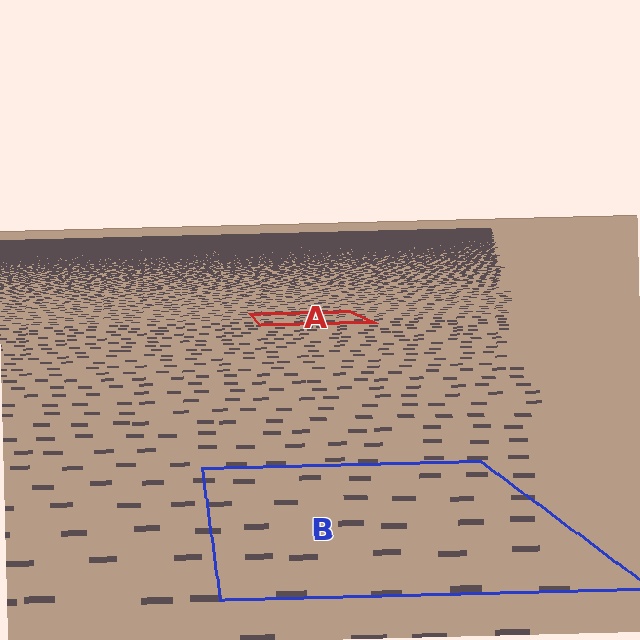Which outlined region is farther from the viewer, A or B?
Region A is farther from the viewer — the texture elements inside it appear smaller and more densely packed.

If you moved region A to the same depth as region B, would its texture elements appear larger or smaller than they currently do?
They would appear larger. At a closer depth, the same texture elements are projected at a bigger on-screen size.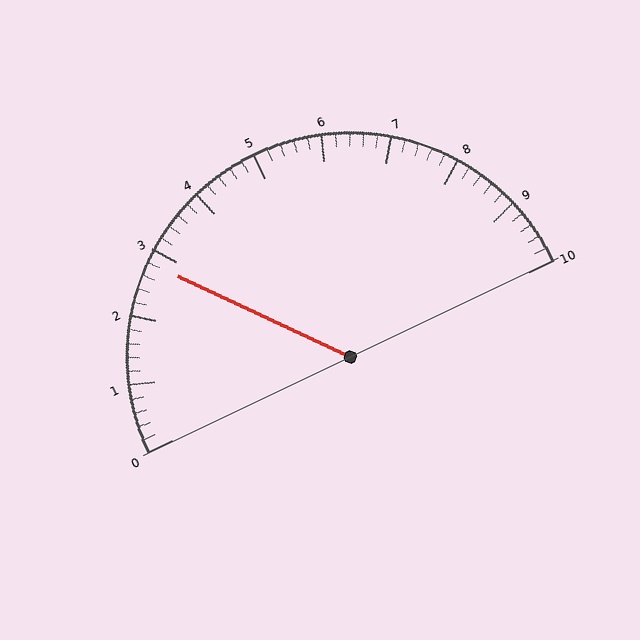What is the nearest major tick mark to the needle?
The nearest major tick mark is 3.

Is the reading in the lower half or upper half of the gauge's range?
The reading is in the lower half of the range (0 to 10).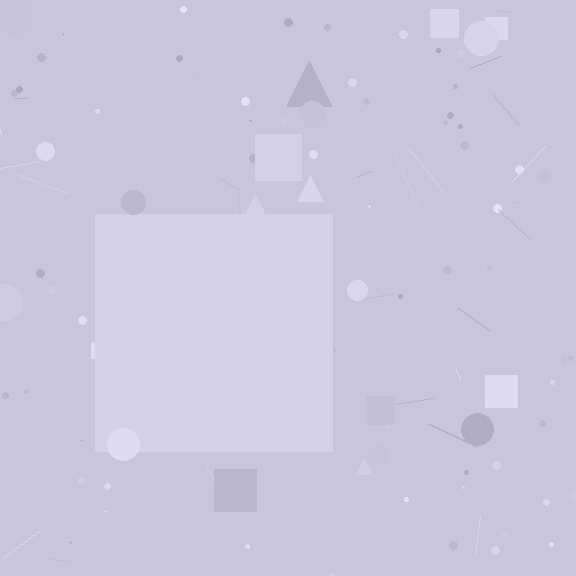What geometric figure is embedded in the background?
A square is embedded in the background.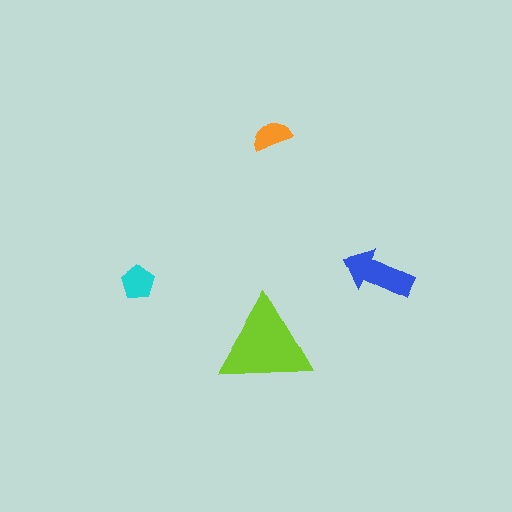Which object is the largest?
The lime triangle.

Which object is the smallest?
The orange semicircle.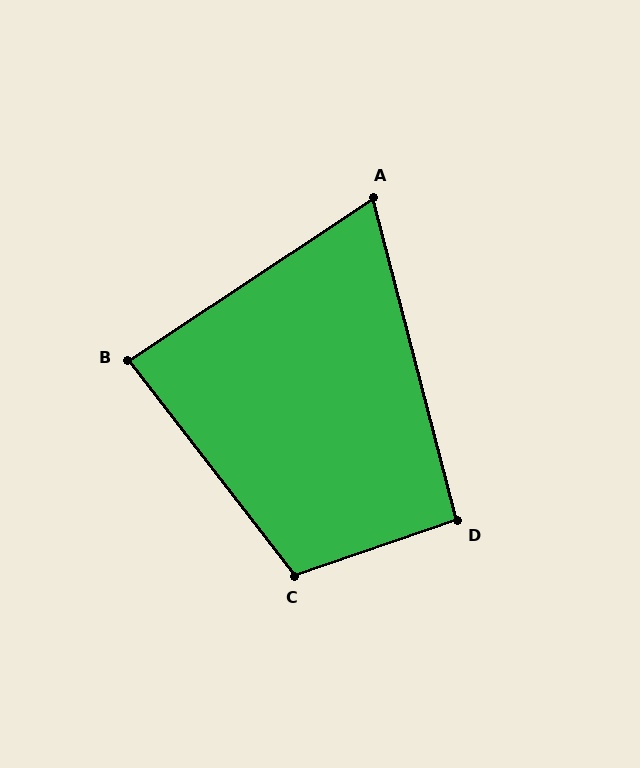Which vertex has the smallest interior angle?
A, at approximately 71 degrees.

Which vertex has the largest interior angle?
C, at approximately 109 degrees.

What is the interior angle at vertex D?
Approximately 94 degrees (approximately right).